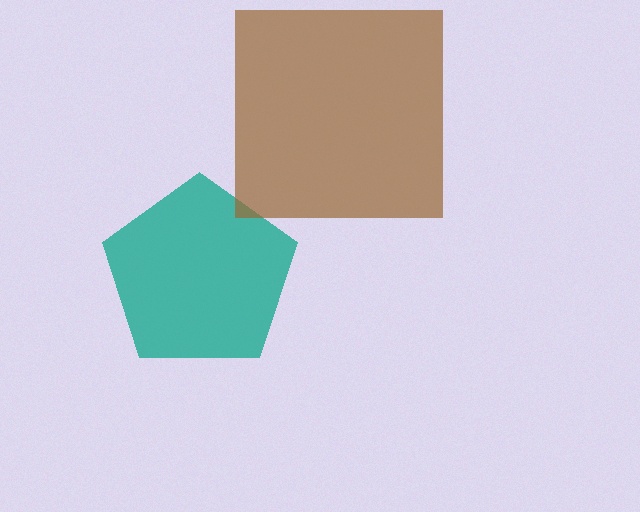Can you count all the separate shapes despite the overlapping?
Yes, there are 2 separate shapes.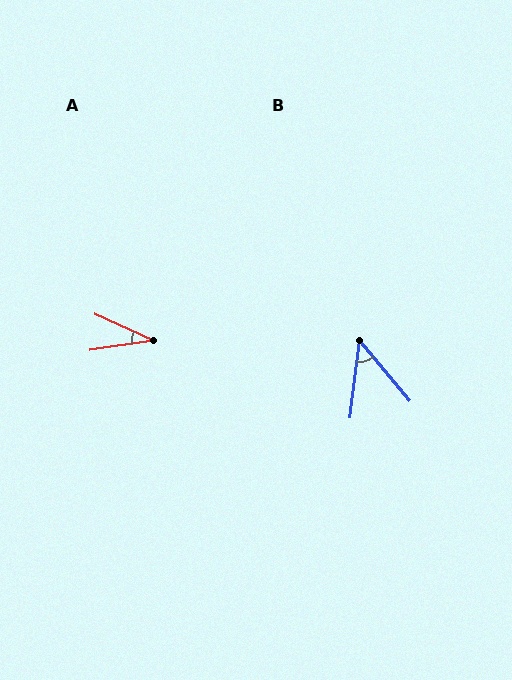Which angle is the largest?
B, at approximately 46 degrees.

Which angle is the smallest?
A, at approximately 33 degrees.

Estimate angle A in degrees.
Approximately 33 degrees.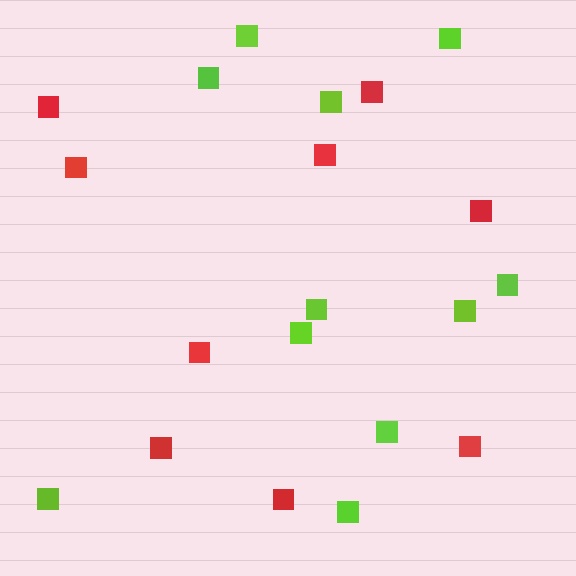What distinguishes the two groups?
There are 2 groups: one group of lime squares (11) and one group of red squares (9).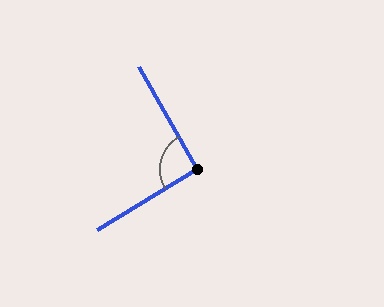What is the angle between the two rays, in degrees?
Approximately 92 degrees.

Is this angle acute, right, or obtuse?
It is approximately a right angle.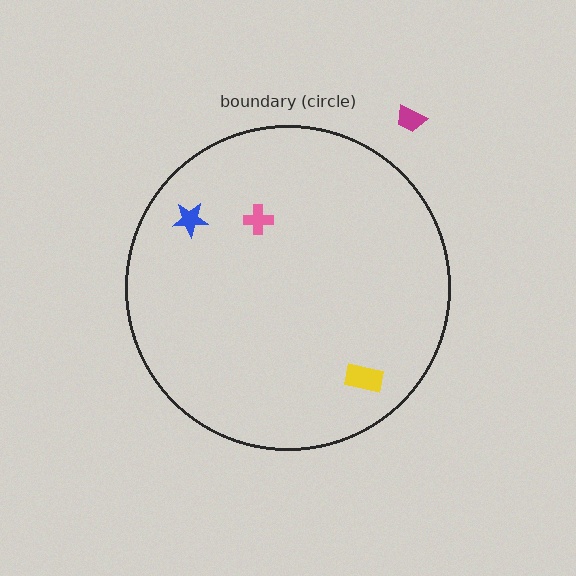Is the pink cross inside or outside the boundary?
Inside.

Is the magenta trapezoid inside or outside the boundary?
Outside.